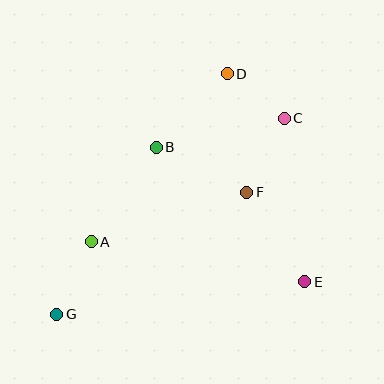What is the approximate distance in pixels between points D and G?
The distance between D and G is approximately 295 pixels.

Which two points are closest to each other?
Points C and D are closest to each other.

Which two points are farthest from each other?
Points C and G are farthest from each other.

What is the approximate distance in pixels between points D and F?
The distance between D and F is approximately 120 pixels.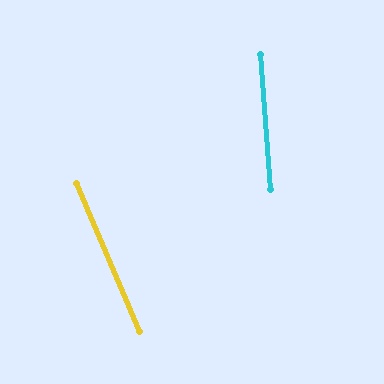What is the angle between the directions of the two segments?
Approximately 19 degrees.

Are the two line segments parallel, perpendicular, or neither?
Neither parallel nor perpendicular — they differ by about 19°.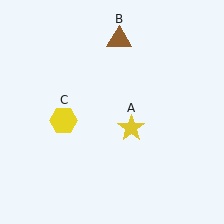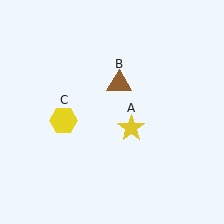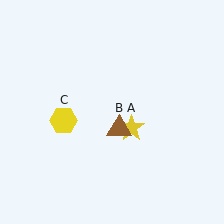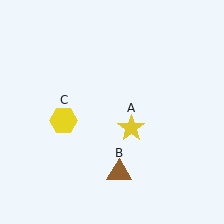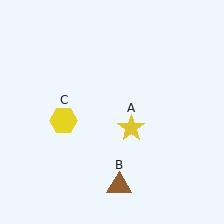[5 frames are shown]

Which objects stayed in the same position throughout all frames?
Yellow star (object A) and yellow hexagon (object C) remained stationary.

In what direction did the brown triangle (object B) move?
The brown triangle (object B) moved down.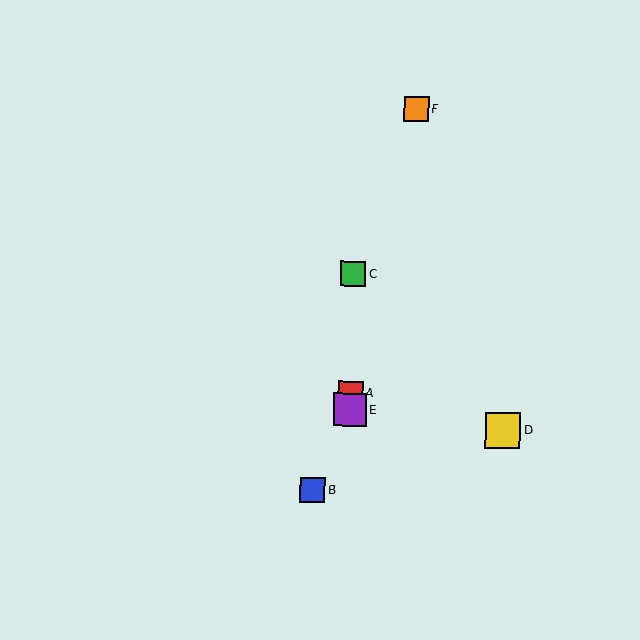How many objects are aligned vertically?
3 objects (A, C, E) are aligned vertically.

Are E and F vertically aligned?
No, E is at x≈350 and F is at x≈417.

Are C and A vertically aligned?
Yes, both are at x≈353.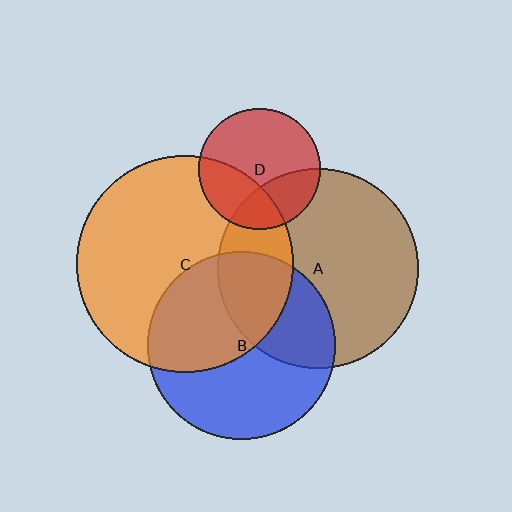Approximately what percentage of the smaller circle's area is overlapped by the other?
Approximately 35%.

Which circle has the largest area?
Circle C (orange).